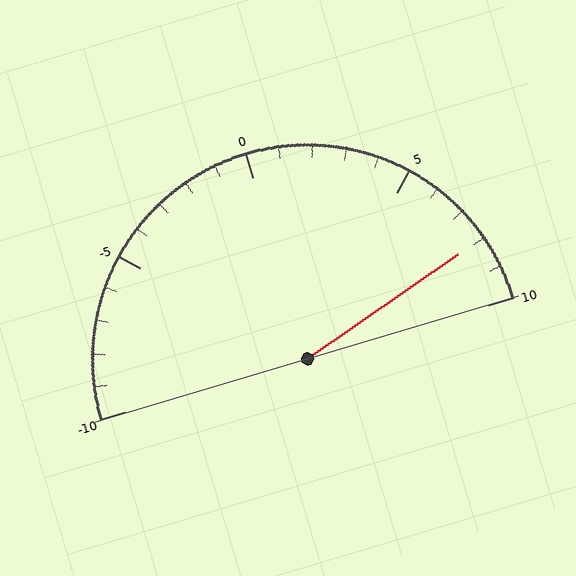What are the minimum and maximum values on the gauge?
The gauge ranges from -10 to 10.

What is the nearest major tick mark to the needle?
The nearest major tick mark is 10.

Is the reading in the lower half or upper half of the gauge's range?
The reading is in the upper half of the range (-10 to 10).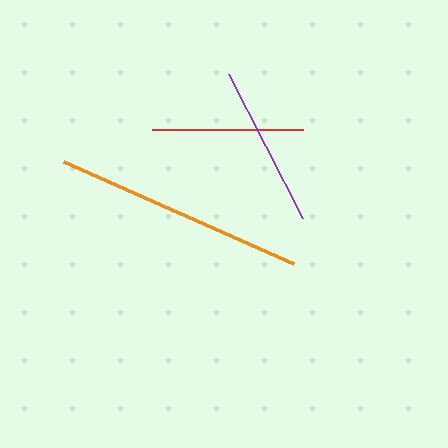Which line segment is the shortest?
The red line is the shortest at approximately 151 pixels.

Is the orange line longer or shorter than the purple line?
The orange line is longer than the purple line.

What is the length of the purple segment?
The purple segment is approximately 163 pixels long.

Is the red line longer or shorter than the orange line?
The orange line is longer than the red line.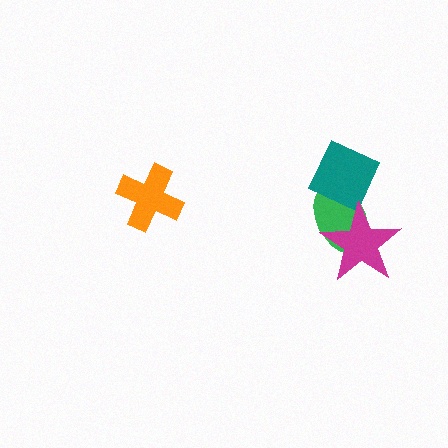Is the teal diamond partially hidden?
Yes, it is partially covered by another shape.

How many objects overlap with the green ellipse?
2 objects overlap with the green ellipse.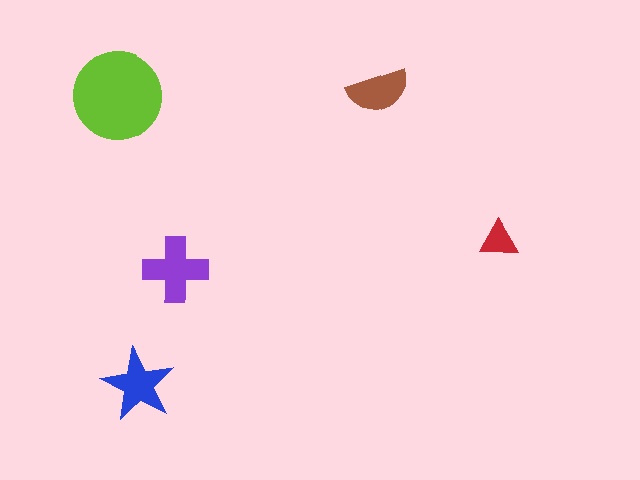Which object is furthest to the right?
The red triangle is rightmost.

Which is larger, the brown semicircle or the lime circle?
The lime circle.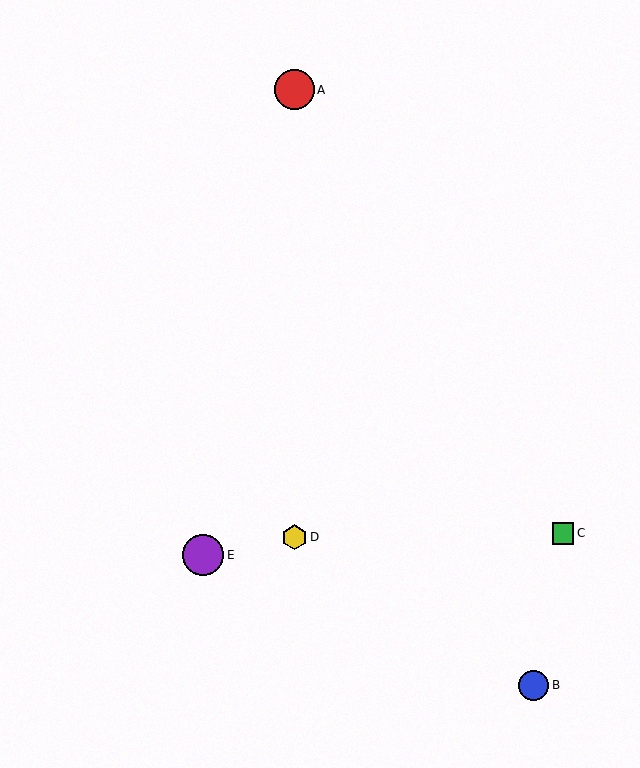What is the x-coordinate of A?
Object A is at x≈294.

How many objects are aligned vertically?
2 objects (A, D) are aligned vertically.